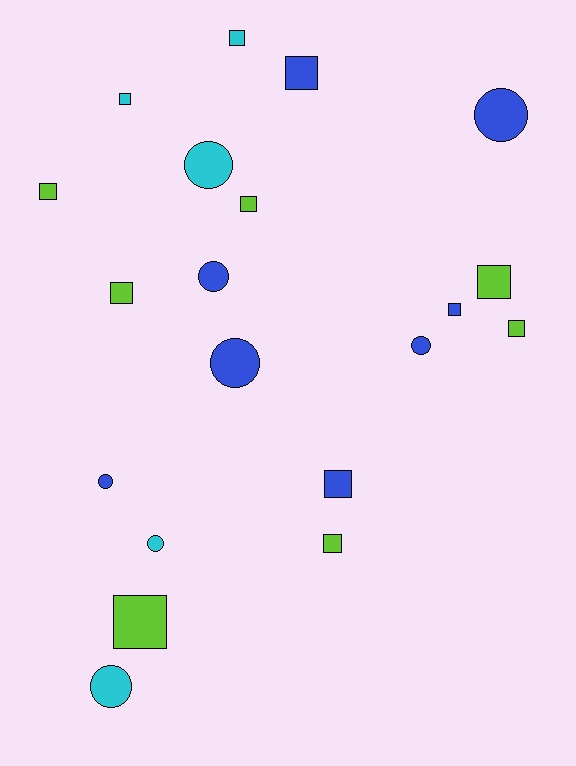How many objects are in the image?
There are 20 objects.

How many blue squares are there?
There are 3 blue squares.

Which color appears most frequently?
Blue, with 8 objects.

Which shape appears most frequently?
Square, with 12 objects.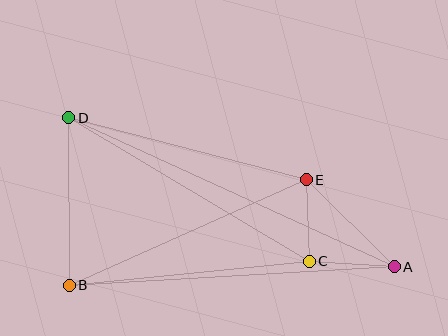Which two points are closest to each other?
Points C and E are closest to each other.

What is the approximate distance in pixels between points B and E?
The distance between B and E is approximately 259 pixels.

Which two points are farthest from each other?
Points A and D are farthest from each other.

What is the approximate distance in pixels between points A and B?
The distance between A and B is approximately 326 pixels.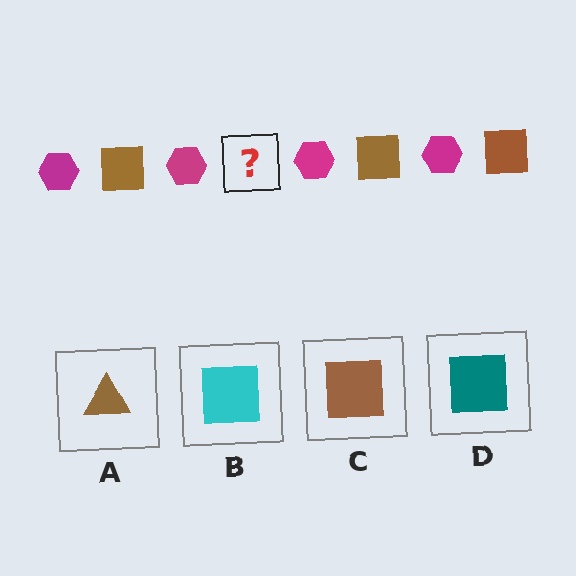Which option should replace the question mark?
Option C.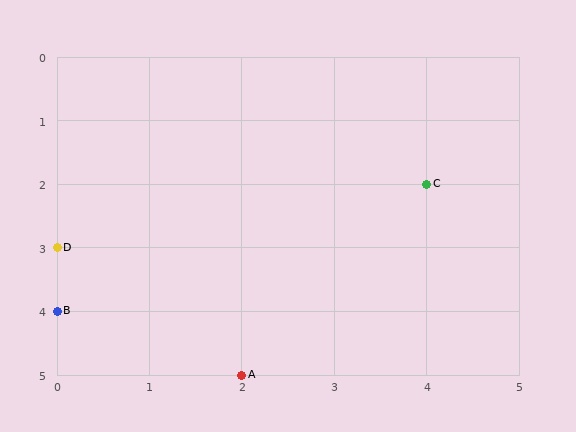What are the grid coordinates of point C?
Point C is at grid coordinates (4, 2).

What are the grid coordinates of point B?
Point B is at grid coordinates (0, 4).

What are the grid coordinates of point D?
Point D is at grid coordinates (0, 3).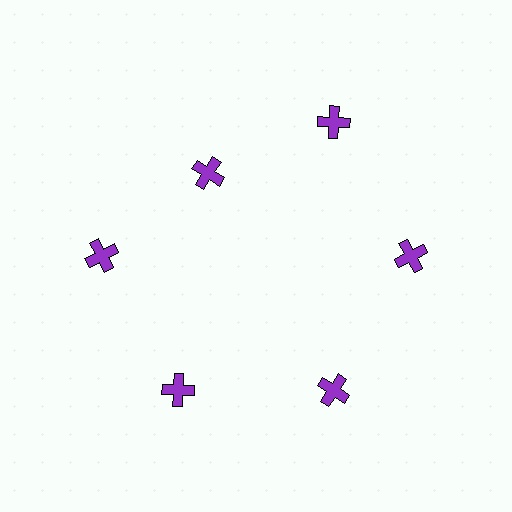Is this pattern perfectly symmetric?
No. The 6 purple crosses are arranged in a ring, but one element near the 11 o'clock position is pulled inward toward the center, breaking the 6-fold rotational symmetry.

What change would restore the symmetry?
The symmetry would be restored by moving it outward, back onto the ring so that all 6 crosses sit at equal angles and equal distance from the center.